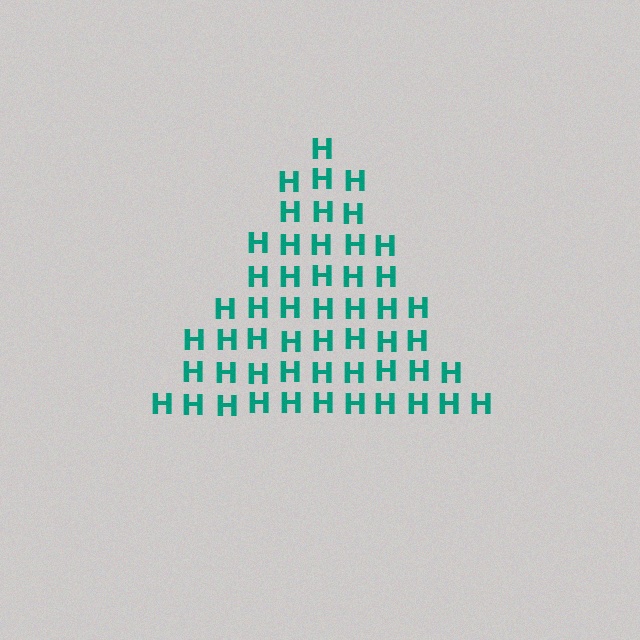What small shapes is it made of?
It is made of small letter H's.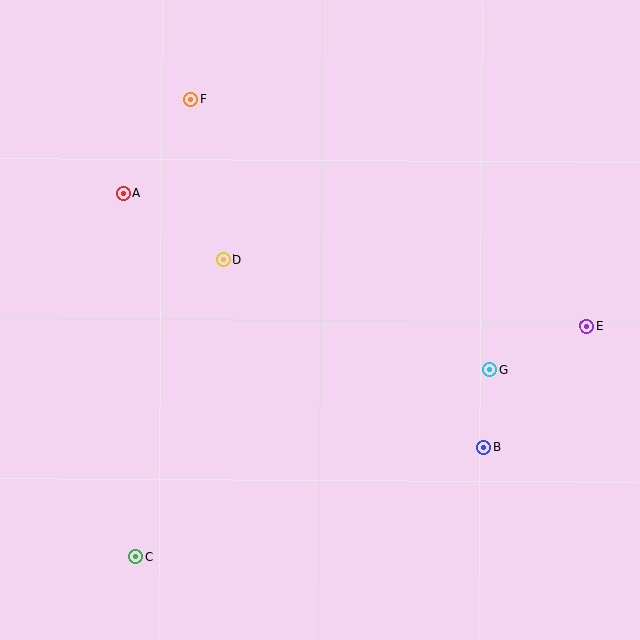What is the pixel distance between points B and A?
The distance between B and A is 441 pixels.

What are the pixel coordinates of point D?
Point D is at (224, 260).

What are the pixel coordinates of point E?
Point E is at (586, 326).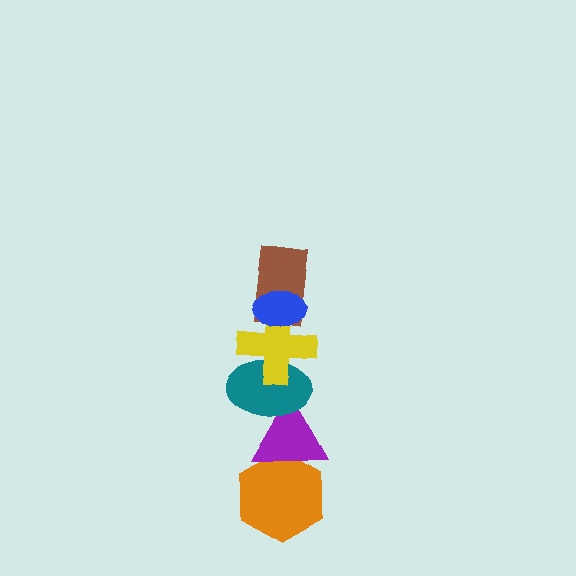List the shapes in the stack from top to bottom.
From top to bottom: the blue ellipse, the brown rectangle, the yellow cross, the teal ellipse, the purple triangle, the orange hexagon.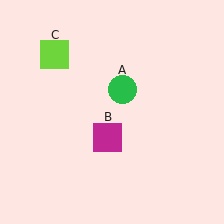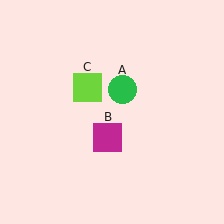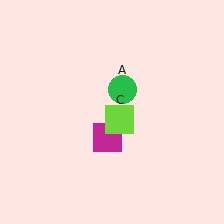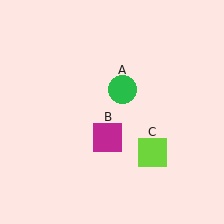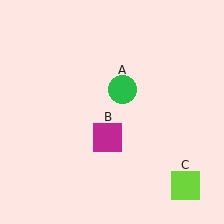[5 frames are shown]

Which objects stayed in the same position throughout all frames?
Green circle (object A) and magenta square (object B) remained stationary.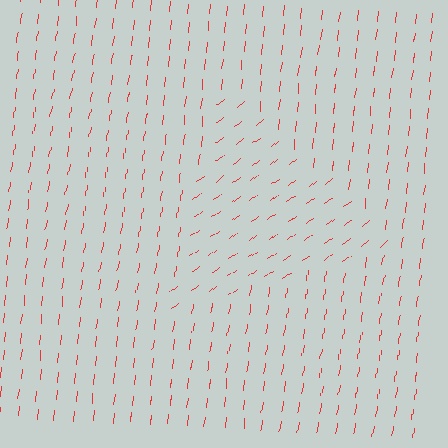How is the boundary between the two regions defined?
The boundary is defined purely by a change in line orientation (approximately 45 degrees difference). All lines are the same color and thickness.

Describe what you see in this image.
The image is filled with small red line segments. A triangle region in the image has lines oriented differently from the surrounding lines, creating a visible texture boundary.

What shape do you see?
I see a triangle.